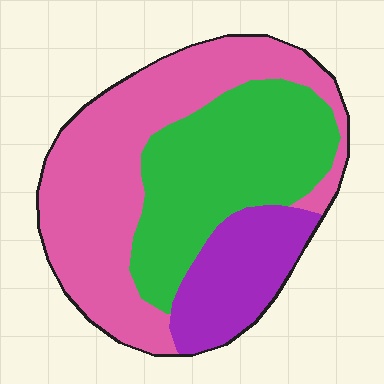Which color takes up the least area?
Purple, at roughly 20%.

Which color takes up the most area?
Pink, at roughly 45%.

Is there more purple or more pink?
Pink.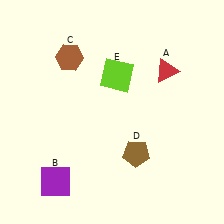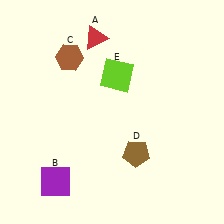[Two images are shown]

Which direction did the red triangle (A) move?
The red triangle (A) moved left.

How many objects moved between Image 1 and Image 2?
1 object moved between the two images.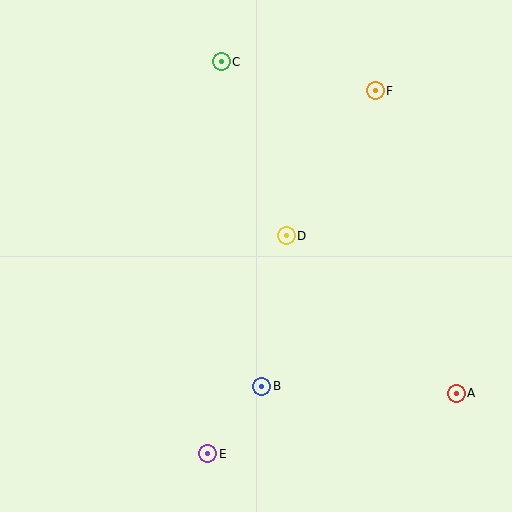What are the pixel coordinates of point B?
Point B is at (262, 386).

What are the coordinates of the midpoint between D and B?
The midpoint between D and B is at (274, 311).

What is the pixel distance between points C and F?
The distance between C and F is 157 pixels.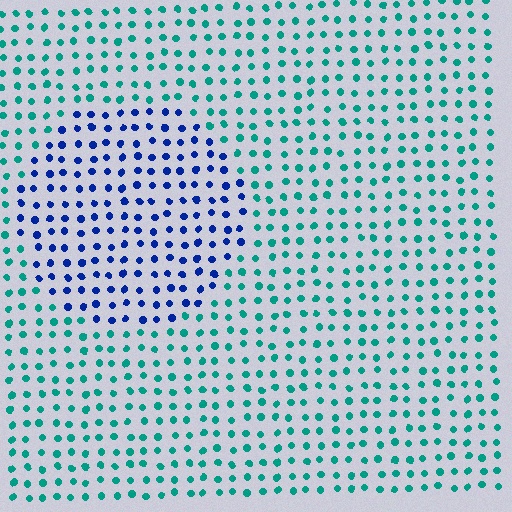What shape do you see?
I see a circle.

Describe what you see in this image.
The image is filled with small teal elements in a uniform arrangement. A circle-shaped region is visible where the elements are tinted to a slightly different hue, forming a subtle color boundary.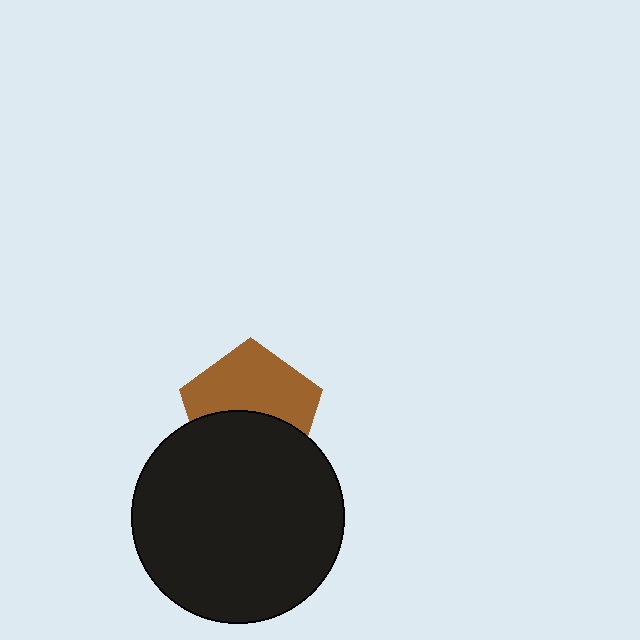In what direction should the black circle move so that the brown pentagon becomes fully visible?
The black circle should move down. That is the shortest direction to clear the overlap and leave the brown pentagon fully visible.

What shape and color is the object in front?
The object in front is a black circle.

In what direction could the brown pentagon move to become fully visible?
The brown pentagon could move up. That would shift it out from behind the black circle entirely.